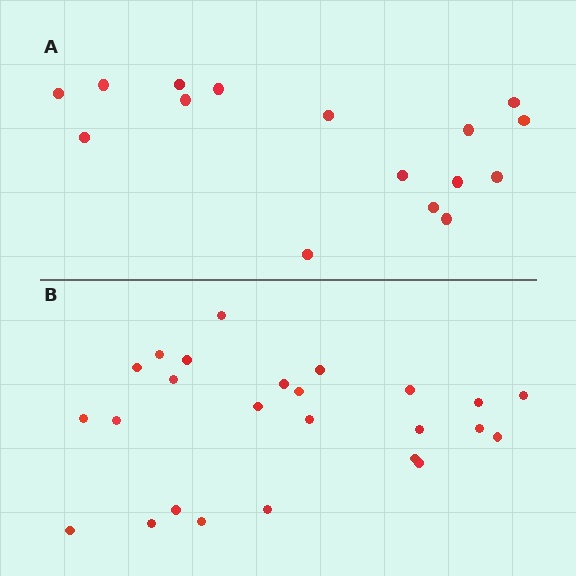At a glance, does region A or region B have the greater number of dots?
Region B (the bottom region) has more dots.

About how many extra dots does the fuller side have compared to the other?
Region B has roughly 8 or so more dots than region A.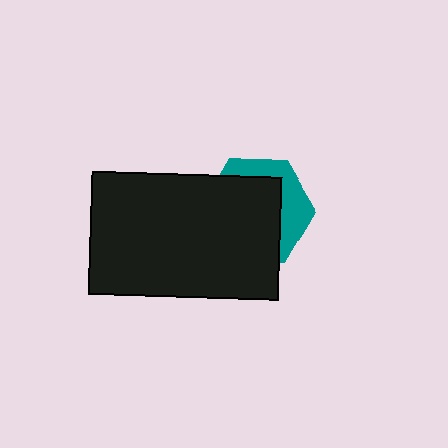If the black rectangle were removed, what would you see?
You would see the complete teal hexagon.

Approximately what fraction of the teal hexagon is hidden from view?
Roughly 67% of the teal hexagon is hidden behind the black rectangle.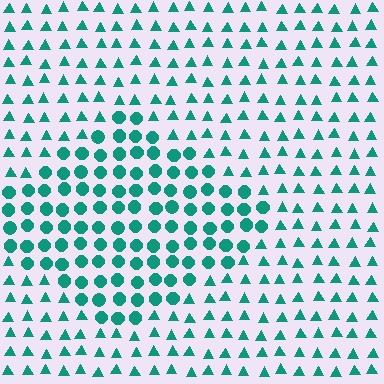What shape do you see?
I see a diamond.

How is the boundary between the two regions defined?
The boundary is defined by a change in element shape: circles inside vs. triangles outside. All elements share the same color and spacing.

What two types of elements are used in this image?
The image uses circles inside the diamond region and triangles outside it.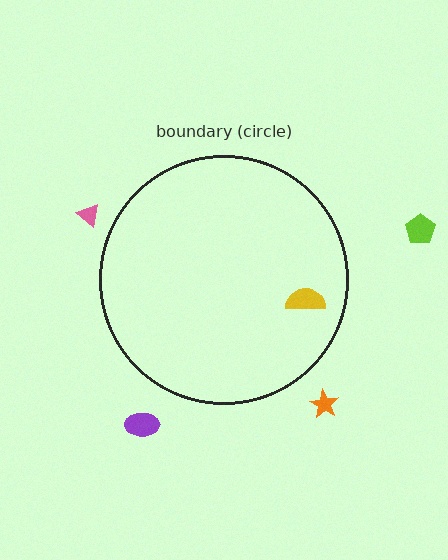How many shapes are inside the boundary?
1 inside, 4 outside.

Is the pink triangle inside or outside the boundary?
Outside.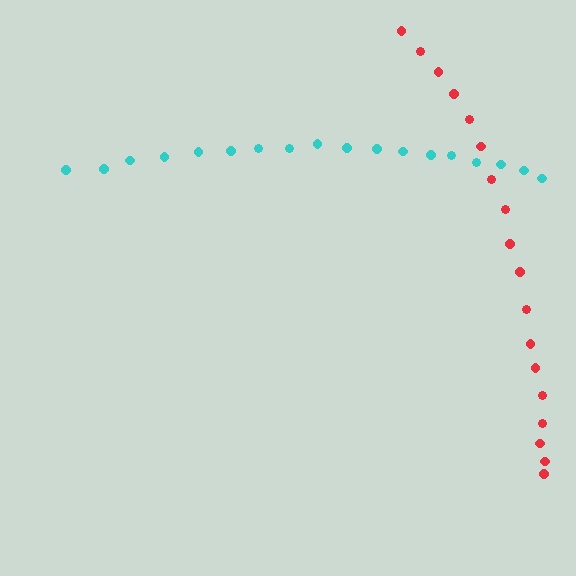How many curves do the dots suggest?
There are 2 distinct paths.